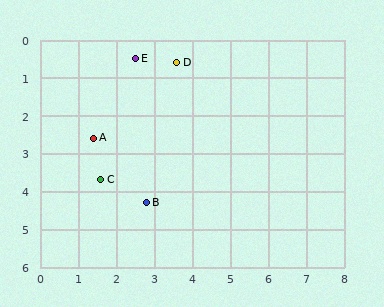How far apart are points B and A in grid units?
Points B and A are about 2.2 grid units apart.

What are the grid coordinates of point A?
Point A is at approximately (1.4, 2.6).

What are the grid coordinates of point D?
Point D is at approximately (3.6, 0.6).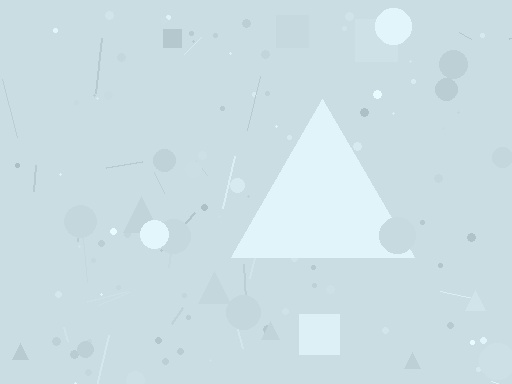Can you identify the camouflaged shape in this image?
The camouflaged shape is a triangle.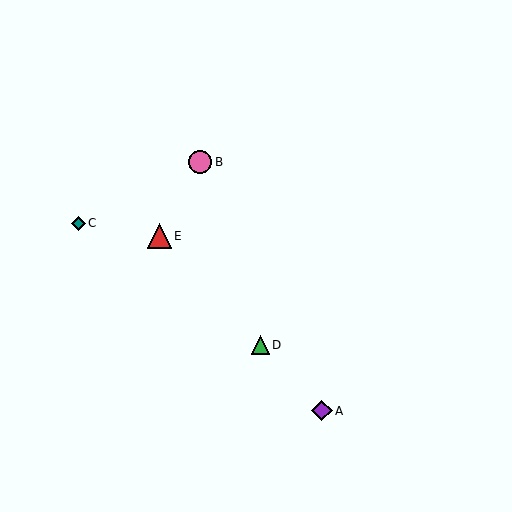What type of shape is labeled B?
Shape B is a pink circle.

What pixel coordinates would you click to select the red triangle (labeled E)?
Click at (159, 236) to select the red triangle E.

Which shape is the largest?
The red triangle (labeled E) is the largest.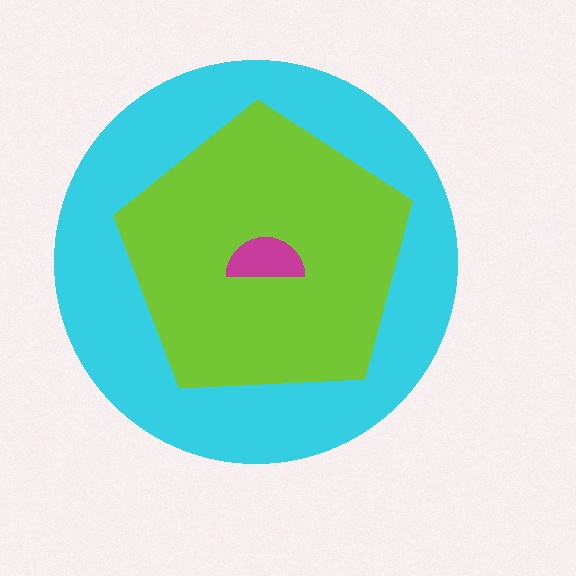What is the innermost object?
The magenta semicircle.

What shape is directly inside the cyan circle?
The lime pentagon.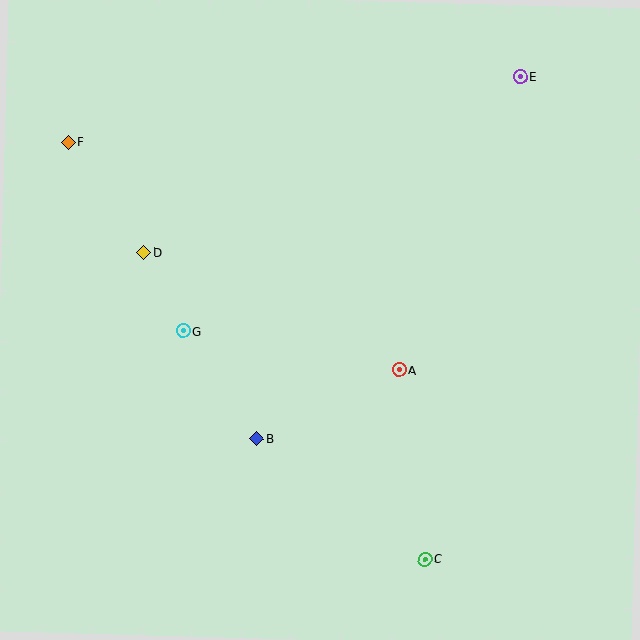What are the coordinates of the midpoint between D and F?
The midpoint between D and F is at (106, 197).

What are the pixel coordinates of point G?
Point G is at (183, 331).